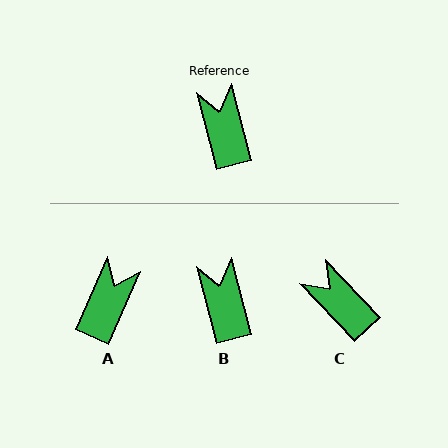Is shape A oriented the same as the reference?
No, it is off by about 39 degrees.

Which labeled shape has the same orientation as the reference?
B.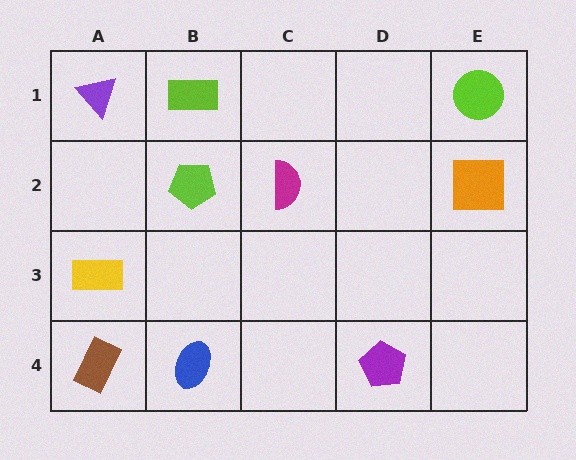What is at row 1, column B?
A lime rectangle.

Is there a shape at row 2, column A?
No, that cell is empty.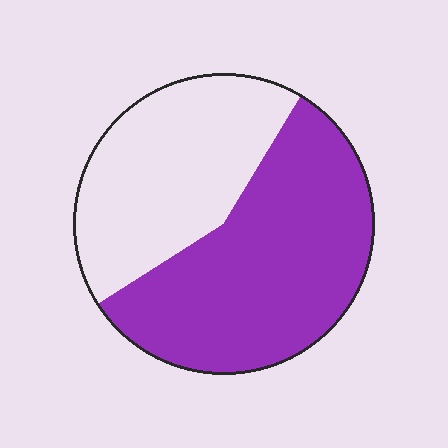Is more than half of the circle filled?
Yes.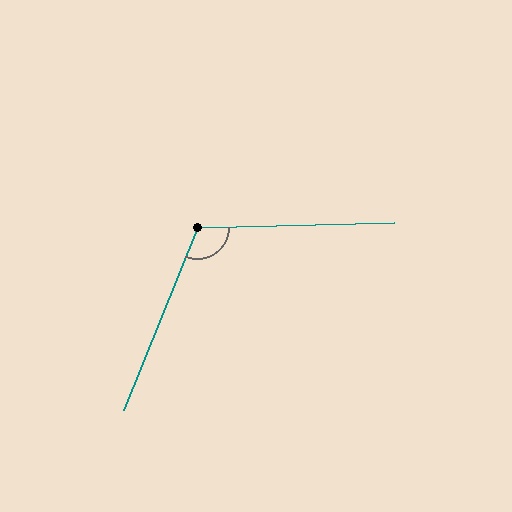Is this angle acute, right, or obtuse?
It is obtuse.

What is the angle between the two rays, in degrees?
Approximately 113 degrees.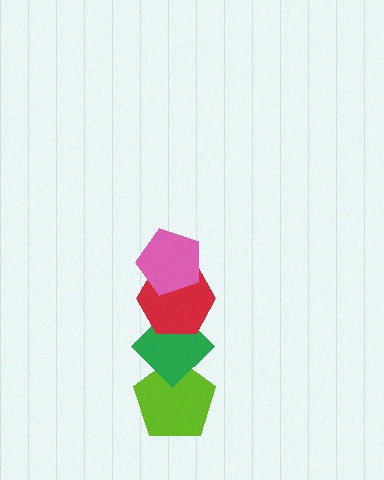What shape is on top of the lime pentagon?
The green diamond is on top of the lime pentagon.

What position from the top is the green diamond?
The green diamond is 3rd from the top.